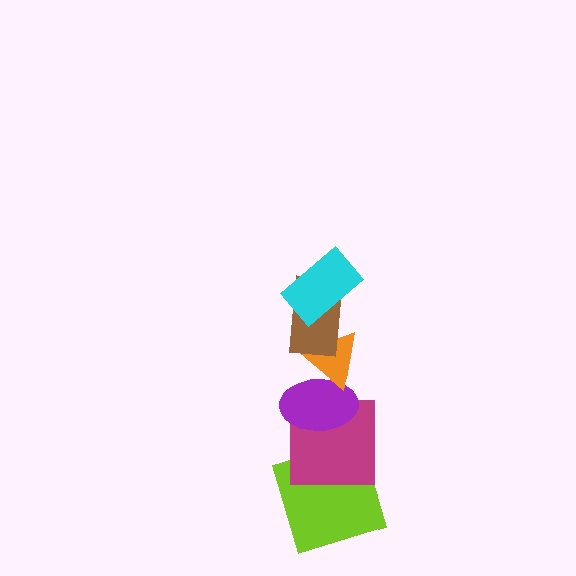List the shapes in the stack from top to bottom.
From top to bottom: the cyan rectangle, the brown rectangle, the orange triangle, the purple ellipse, the magenta square, the lime square.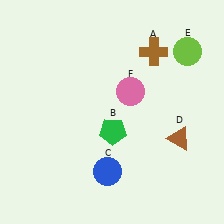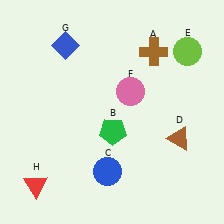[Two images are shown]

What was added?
A blue diamond (G), a red triangle (H) were added in Image 2.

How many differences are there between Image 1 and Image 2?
There are 2 differences between the two images.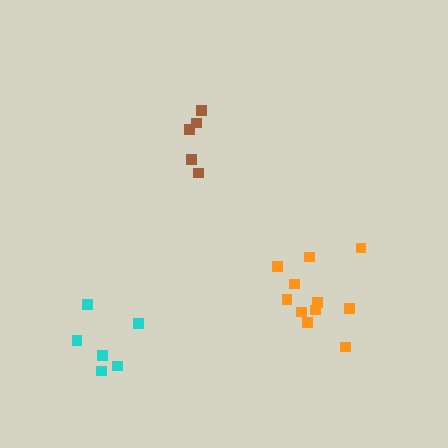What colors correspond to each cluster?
The clusters are colored: orange, brown, cyan.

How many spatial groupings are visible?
There are 3 spatial groupings.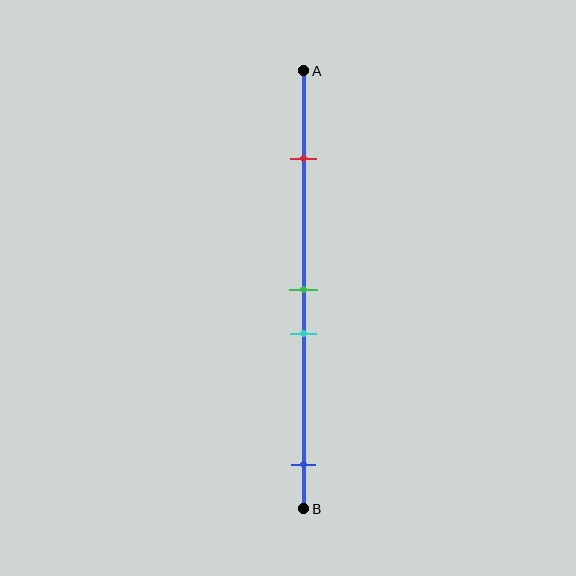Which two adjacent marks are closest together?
The green and cyan marks are the closest adjacent pair.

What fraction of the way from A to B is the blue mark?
The blue mark is approximately 90% (0.9) of the way from A to B.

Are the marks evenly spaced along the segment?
No, the marks are not evenly spaced.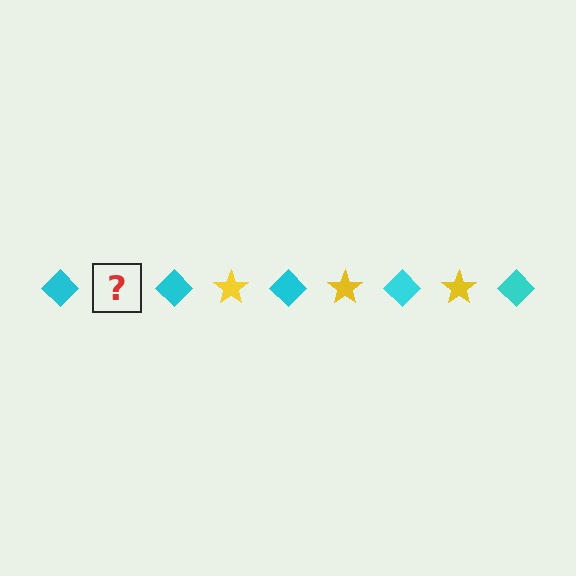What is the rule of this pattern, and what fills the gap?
The rule is that the pattern alternates between cyan diamond and yellow star. The gap should be filled with a yellow star.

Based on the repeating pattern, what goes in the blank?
The blank should be a yellow star.